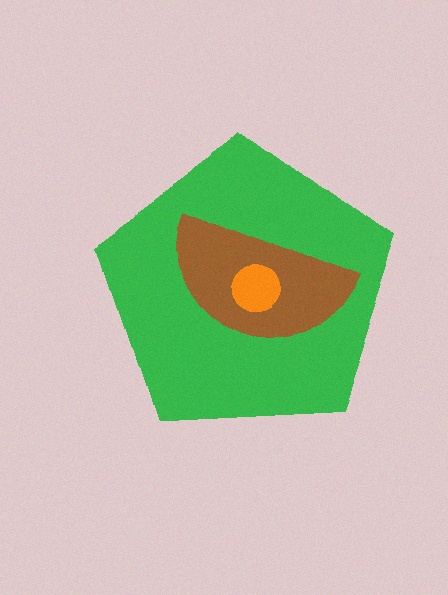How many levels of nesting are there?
3.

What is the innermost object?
The orange circle.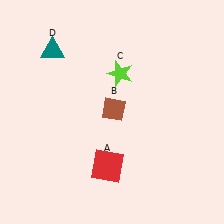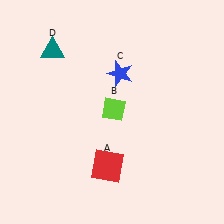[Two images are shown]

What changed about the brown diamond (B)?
In Image 1, B is brown. In Image 2, it changed to lime.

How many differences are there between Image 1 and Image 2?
There are 2 differences between the two images.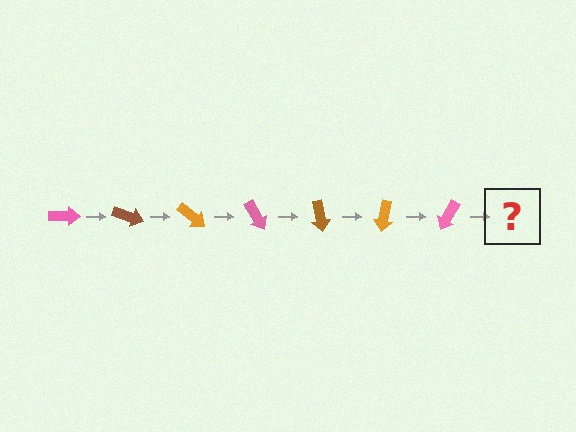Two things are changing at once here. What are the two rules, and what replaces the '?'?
The two rules are that it rotates 20 degrees each step and the color cycles through pink, brown, and orange. The '?' should be a brown arrow, rotated 140 degrees from the start.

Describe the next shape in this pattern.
It should be a brown arrow, rotated 140 degrees from the start.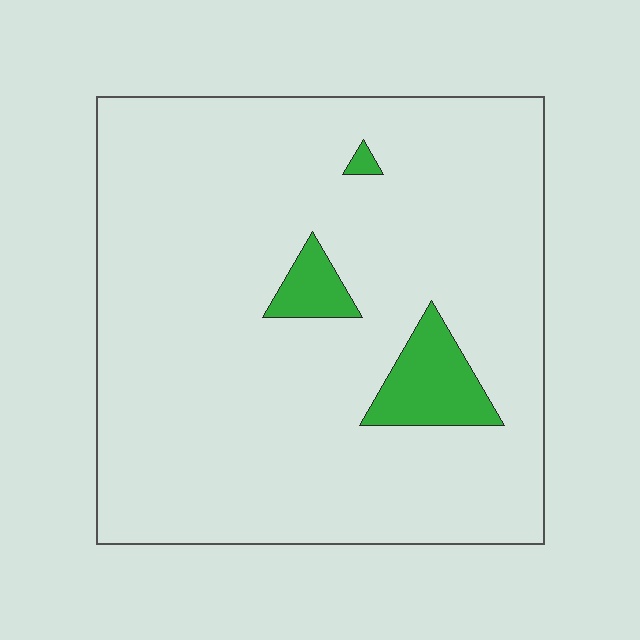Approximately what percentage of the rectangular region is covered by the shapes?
Approximately 5%.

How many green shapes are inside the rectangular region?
3.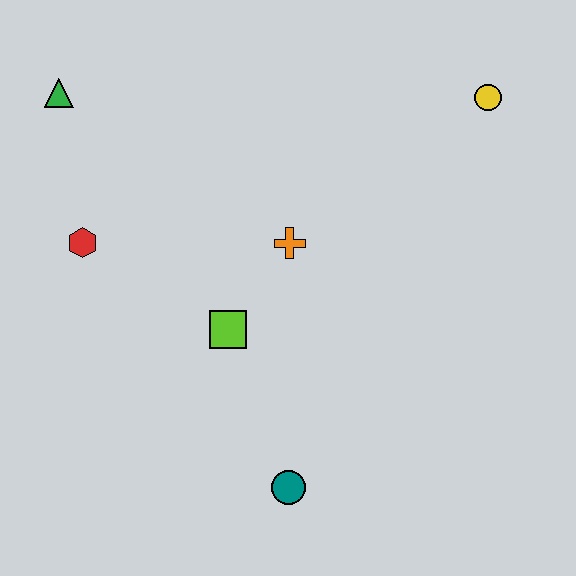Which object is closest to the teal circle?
The lime square is closest to the teal circle.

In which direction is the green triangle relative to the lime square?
The green triangle is above the lime square.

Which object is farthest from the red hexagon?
The yellow circle is farthest from the red hexagon.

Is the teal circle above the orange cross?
No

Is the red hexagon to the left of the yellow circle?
Yes